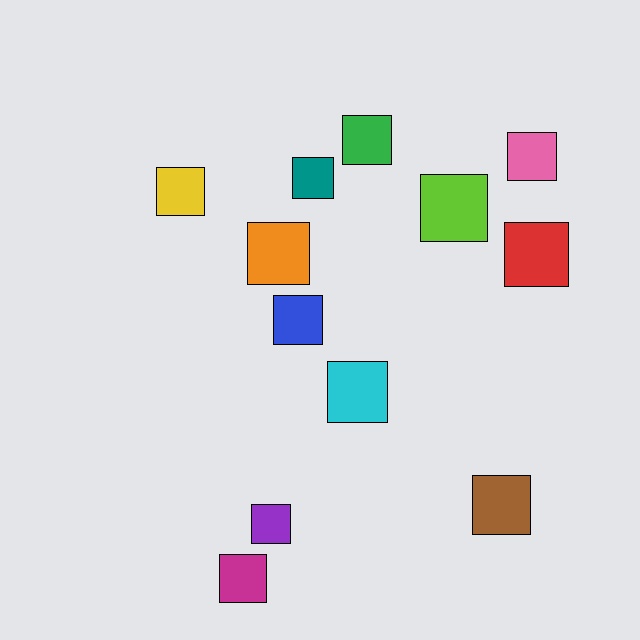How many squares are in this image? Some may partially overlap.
There are 12 squares.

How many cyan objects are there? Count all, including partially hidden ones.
There is 1 cyan object.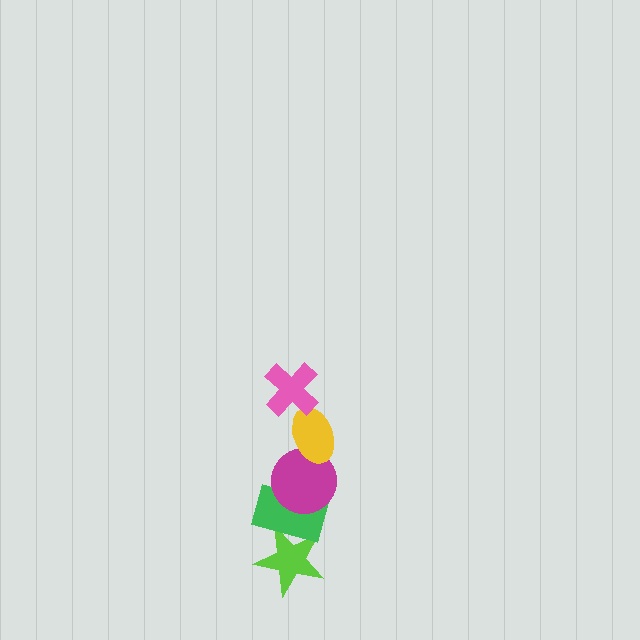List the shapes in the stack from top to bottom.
From top to bottom: the pink cross, the yellow ellipse, the magenta circle, the green rectangle, the lime star.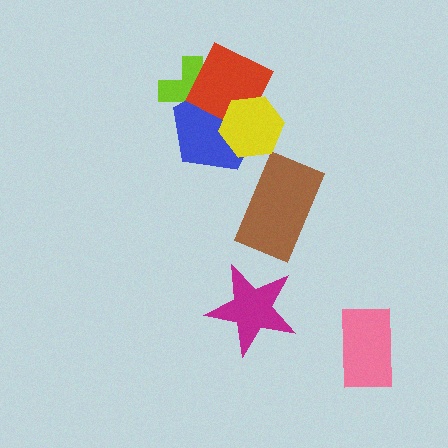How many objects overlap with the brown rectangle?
0 objects overlap with the brown rectangle.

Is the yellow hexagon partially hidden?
No, no other shape covers it.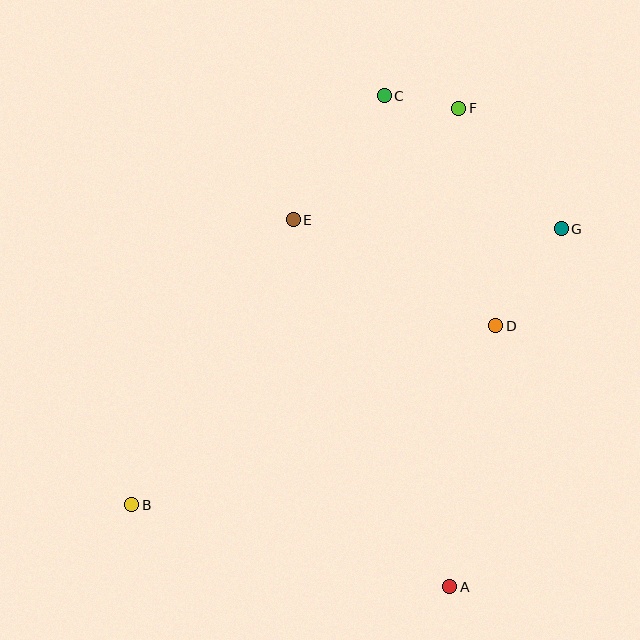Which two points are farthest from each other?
Points B and F are farthest from each other.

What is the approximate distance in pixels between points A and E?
The distance between A and E is approximately 399 pixels.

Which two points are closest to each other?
Points C and F are closest to each other.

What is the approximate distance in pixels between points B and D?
The distance between B and D is approximately 406 pixels.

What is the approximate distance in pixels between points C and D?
The distance between C and D is approximately 255 pixels.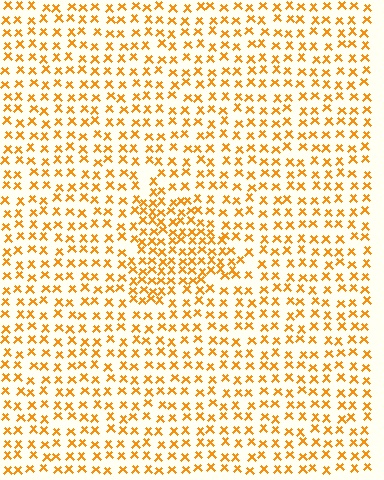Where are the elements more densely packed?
The elements are more densely packed inside the triangle boundary.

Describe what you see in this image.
The image contains small orange elements arranged at two different densities. A triangle-shaped region is visible where the elements are more densely packed than the surrounding area.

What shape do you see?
I see a triangle.